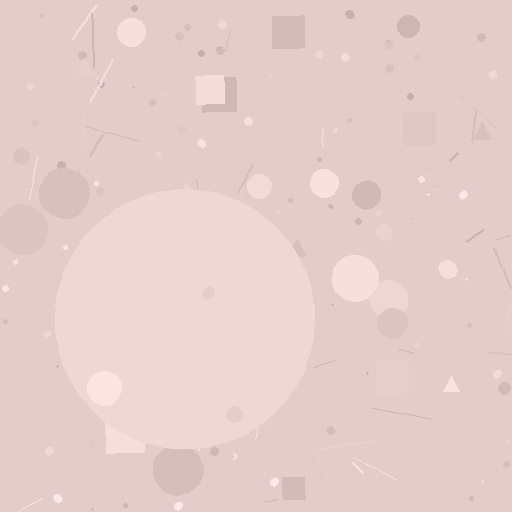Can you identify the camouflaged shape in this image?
The camouflaged shape is a circle.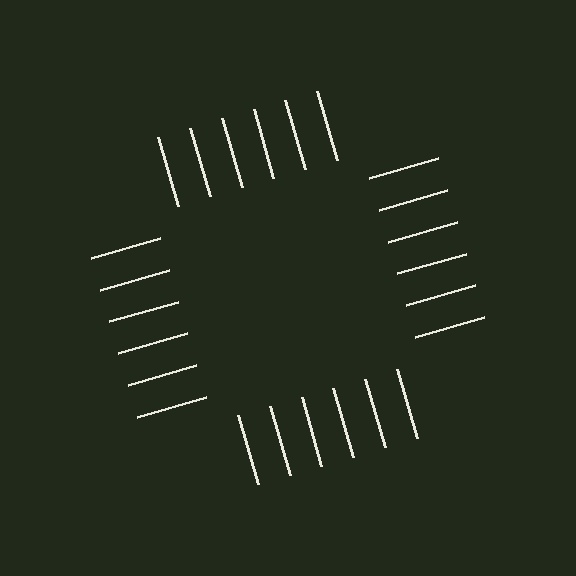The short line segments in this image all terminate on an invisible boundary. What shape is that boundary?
An illusory square — the line segments terminate on its edges but no continuous stroke is drawn.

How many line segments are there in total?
24 — 6 along each of the 4 edges.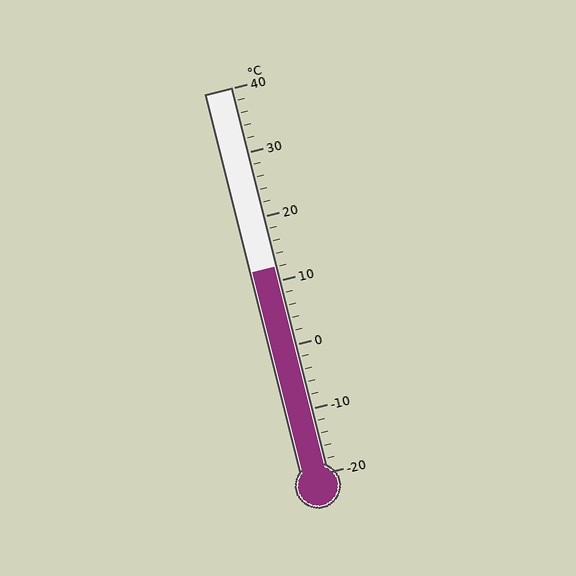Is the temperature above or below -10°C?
The temperature is above -10°C.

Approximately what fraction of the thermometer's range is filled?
The thermometer is filled to approximately 55% of its range.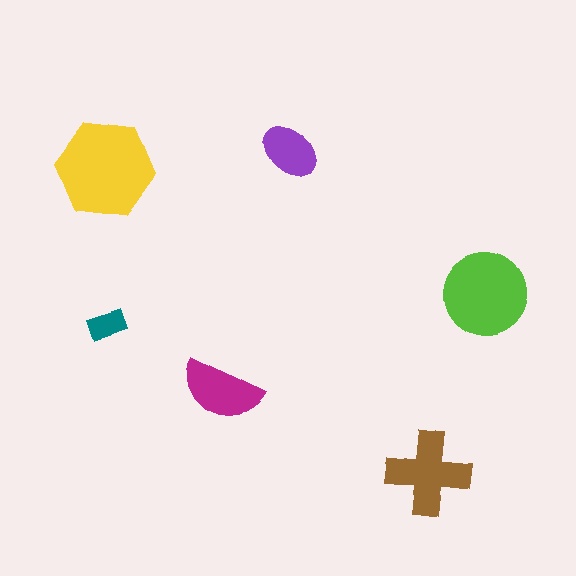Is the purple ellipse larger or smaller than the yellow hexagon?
Smaller.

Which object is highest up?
The purple ellipse is topmost.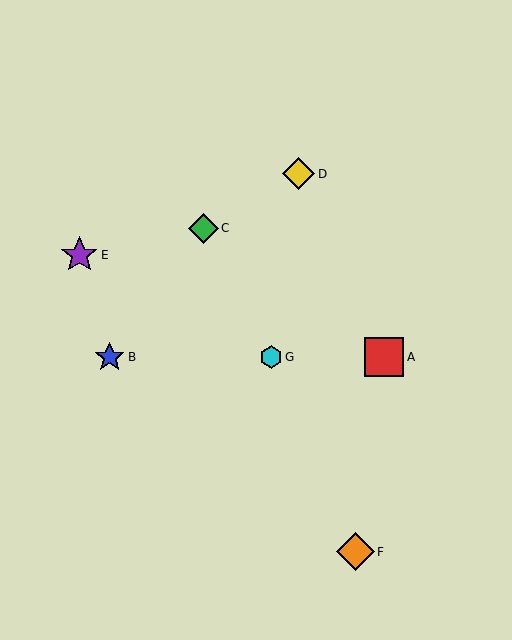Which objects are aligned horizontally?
Objects A, B, G are aligned horizontally.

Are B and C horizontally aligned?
No, B is at y≈357 and C is at y≈229.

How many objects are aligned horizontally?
3 objects (A, B, G) are aligned horizontally.